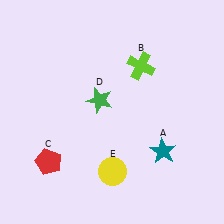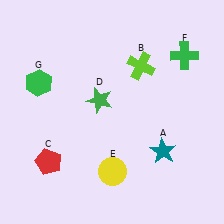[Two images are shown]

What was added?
A green cross (F), a green hexagon (G) were added in Image 2.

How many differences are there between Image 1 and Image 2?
There are 2 differences between the two images.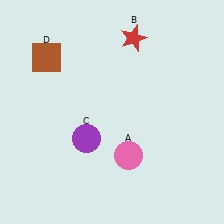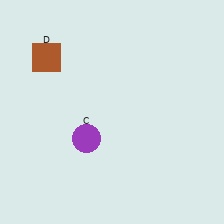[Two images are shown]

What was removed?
The red star (B), the pink circle (A) were removed in Image 2.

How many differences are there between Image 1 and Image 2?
There are 2 differences between the two images.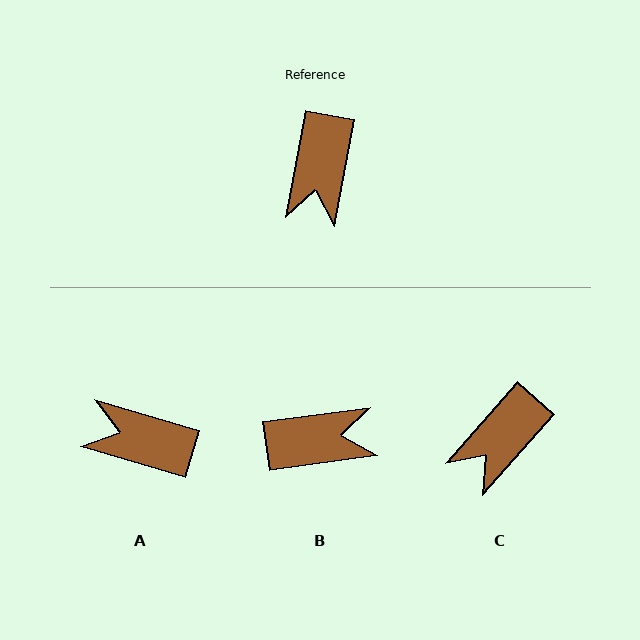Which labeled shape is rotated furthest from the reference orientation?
B, about 108 degrees away.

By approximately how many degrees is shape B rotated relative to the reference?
Approximately 108 degrees counter-clockwise.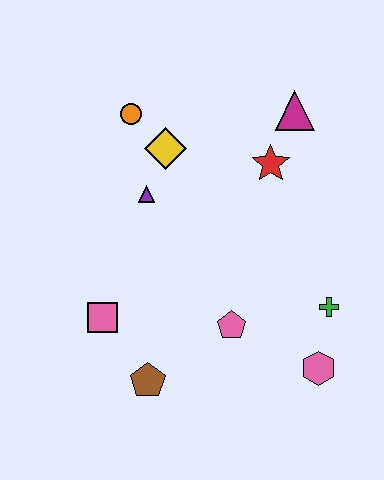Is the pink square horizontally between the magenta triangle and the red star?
No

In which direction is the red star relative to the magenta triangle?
The red star is below the magenta triangle.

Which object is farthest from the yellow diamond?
The pink hexagon is farthest from the yellow diamond.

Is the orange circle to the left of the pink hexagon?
Yes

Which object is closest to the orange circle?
The yellow diamond is closest to the orange circle.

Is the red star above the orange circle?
No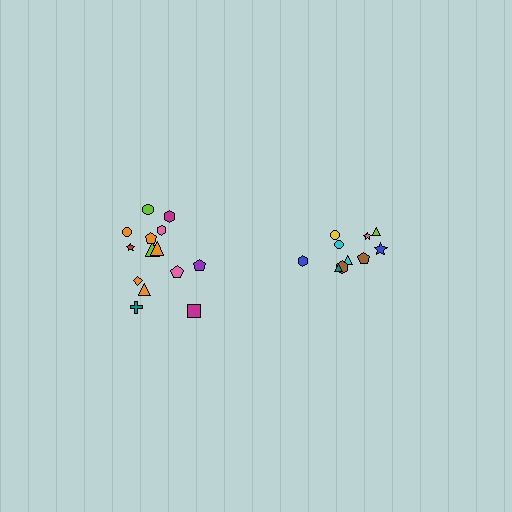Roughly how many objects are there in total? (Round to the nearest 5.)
Roughly 25 objects in total.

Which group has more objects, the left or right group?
The left group.